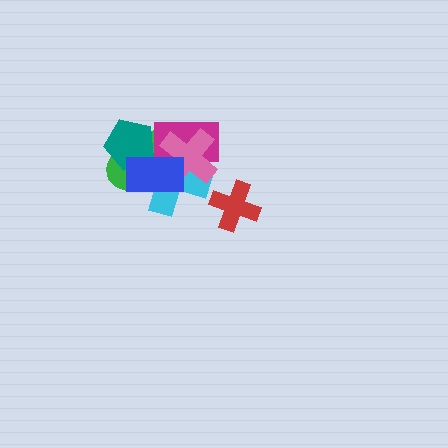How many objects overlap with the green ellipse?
5 objects overlap with the green ellipse.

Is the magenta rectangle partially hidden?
Yes, it is partially covered by another shape.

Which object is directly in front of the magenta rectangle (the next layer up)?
The pink cross is directly in front of the magenta rectangle.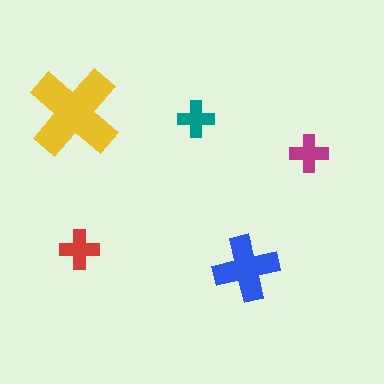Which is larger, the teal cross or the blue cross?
The blue one.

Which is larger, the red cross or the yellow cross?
The yellow one.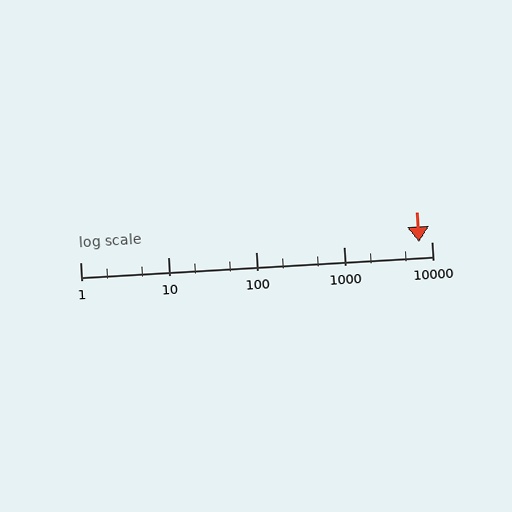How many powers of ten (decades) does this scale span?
The scale spans 4 decades, from 1 to 10000.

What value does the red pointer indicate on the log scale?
The pointer indicates approximately 7200.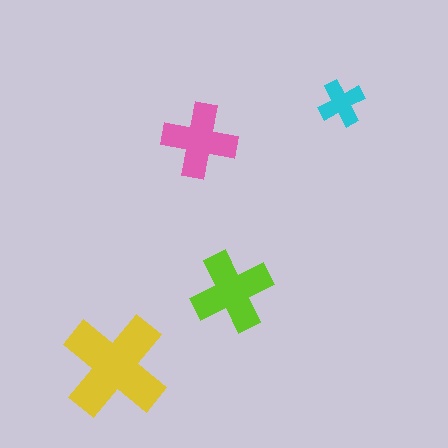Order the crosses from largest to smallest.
the yellow one, the lime one, the pink one, the cyan one.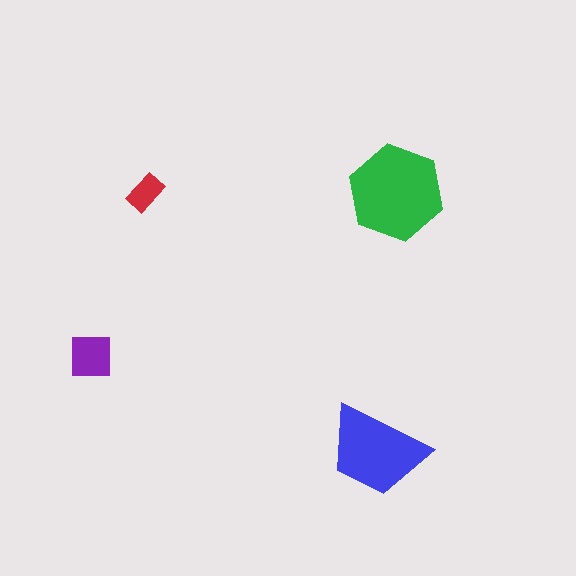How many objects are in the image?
There are 4 objects in the image.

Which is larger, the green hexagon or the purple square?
The green hexagon.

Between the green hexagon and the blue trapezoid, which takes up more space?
The green hexagon.